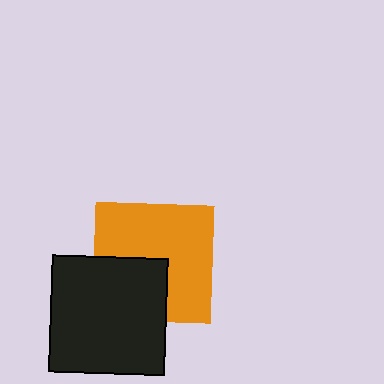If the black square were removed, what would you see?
You would see the complete orange square.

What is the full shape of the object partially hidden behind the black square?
The partially hidden object is an orange square.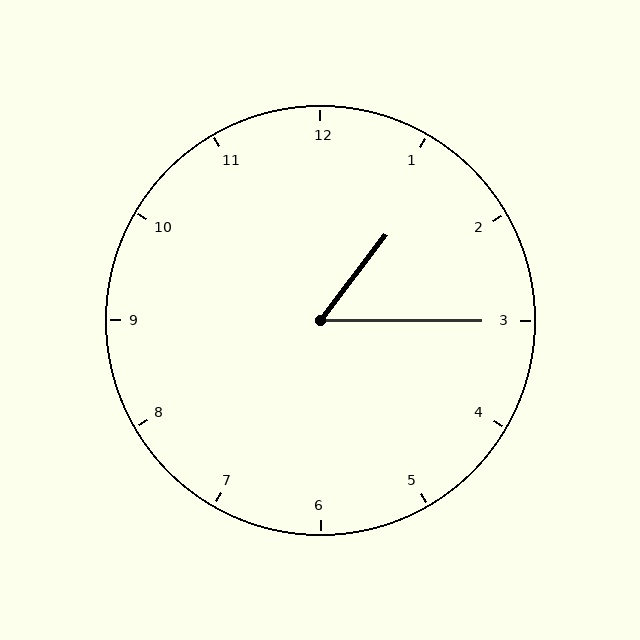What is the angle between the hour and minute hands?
Approximately 52 degrees.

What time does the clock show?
1:15.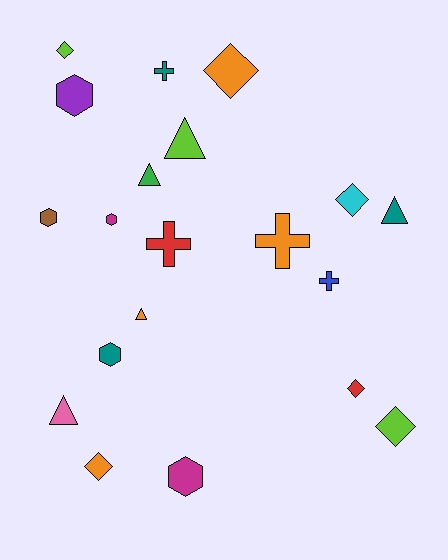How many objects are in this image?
There are 20 objects.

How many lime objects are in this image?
There are 3 lime objects.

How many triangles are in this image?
There are 5 triangles.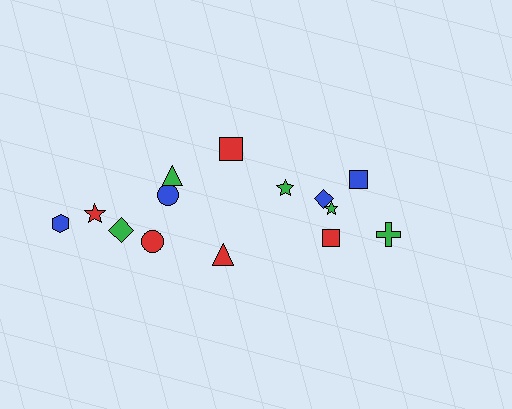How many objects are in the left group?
There are 8 objects.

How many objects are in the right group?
There are 6 objects.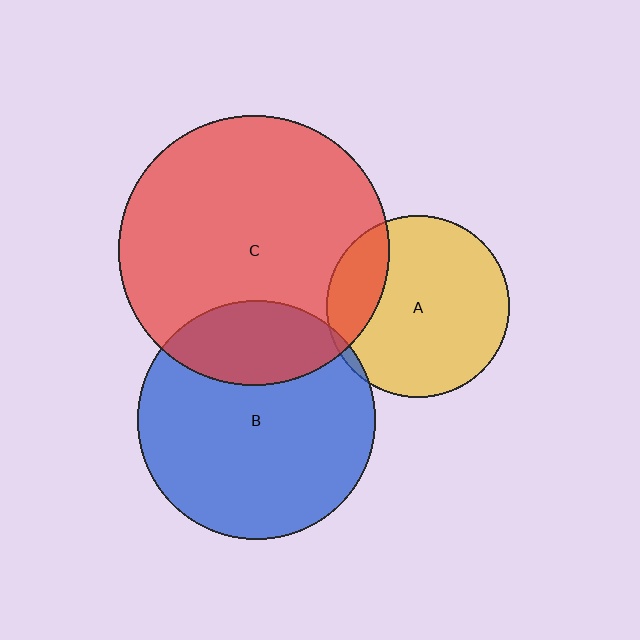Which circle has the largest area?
Circle C (red).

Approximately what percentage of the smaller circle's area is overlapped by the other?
Approximately 25%.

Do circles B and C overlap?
Yes.